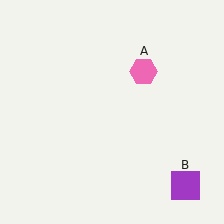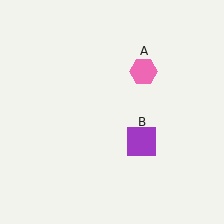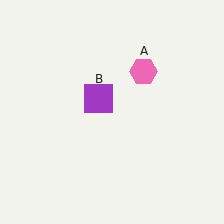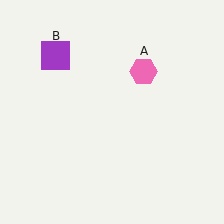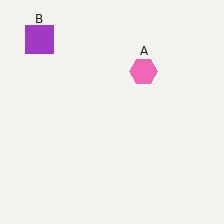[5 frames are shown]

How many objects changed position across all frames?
1 object changed position: purple square (object B).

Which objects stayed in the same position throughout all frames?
Pink hexagon (object A) remained stationary.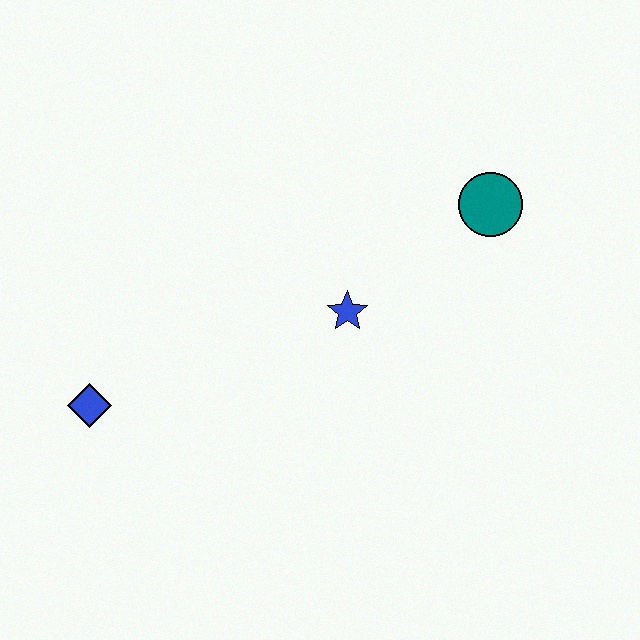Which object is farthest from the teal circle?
The blue diamond is farthest from the teal circle.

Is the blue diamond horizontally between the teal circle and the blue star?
No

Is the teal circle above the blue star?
Yes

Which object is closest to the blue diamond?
The blue star is closest to the blue diamond.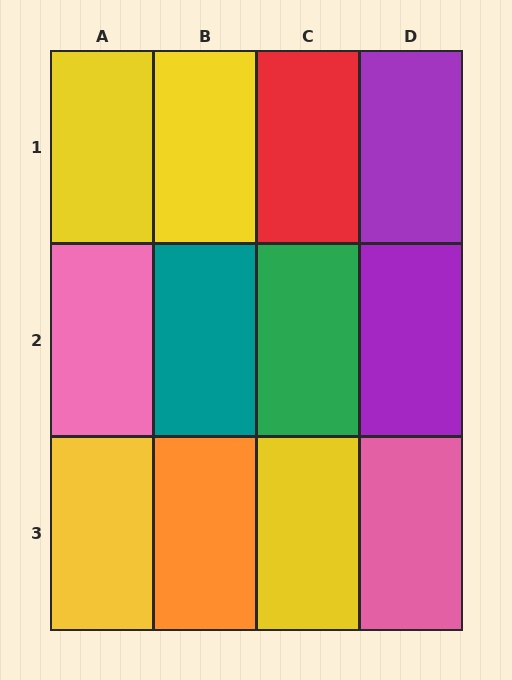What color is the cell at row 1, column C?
Red.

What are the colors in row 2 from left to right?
Pink, teal, green, purple.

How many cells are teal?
1 cell is teal.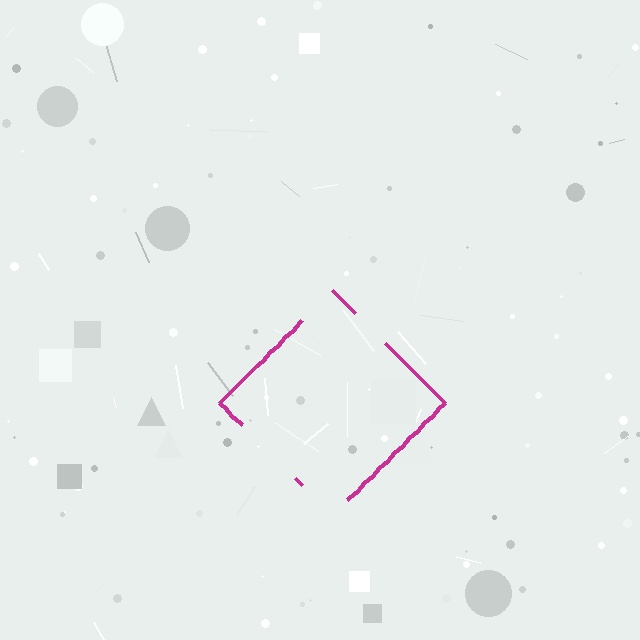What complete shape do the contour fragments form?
The contour fragments form a diamond.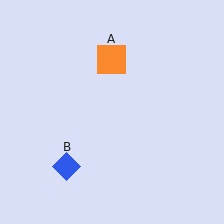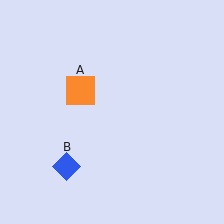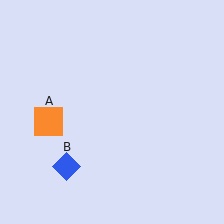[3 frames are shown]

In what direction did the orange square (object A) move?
The orange square (object A) moved down and to the left.